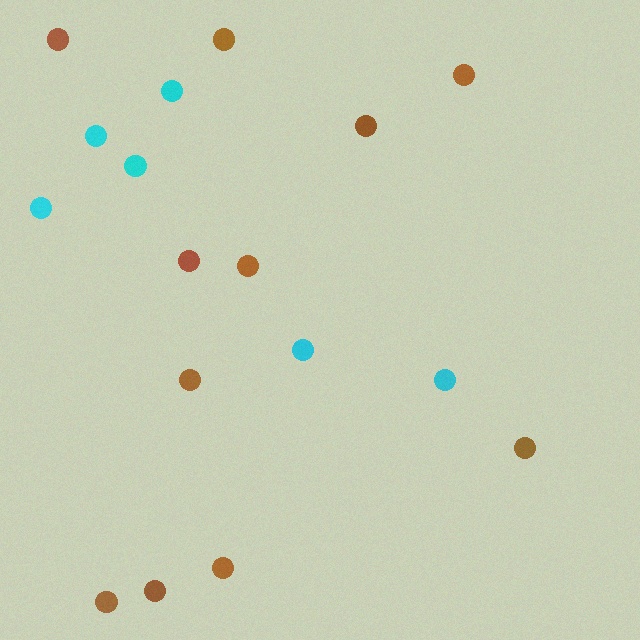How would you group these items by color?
There are 2 groups: one group of brown circles (11) and one group of cyan circles (6).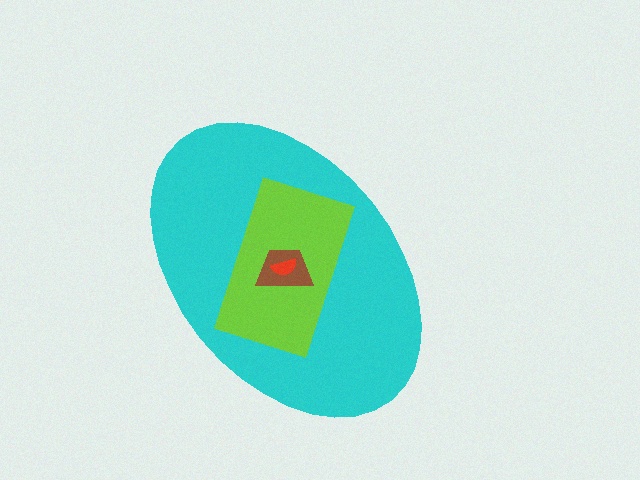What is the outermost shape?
The cyan ellipse.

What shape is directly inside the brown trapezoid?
The red semicircle.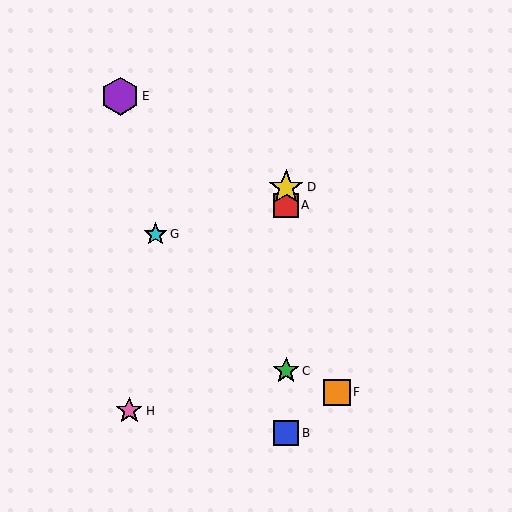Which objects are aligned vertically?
Objects A, B, C, D are aligned vertically.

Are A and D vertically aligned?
Yes, both are at x≈286.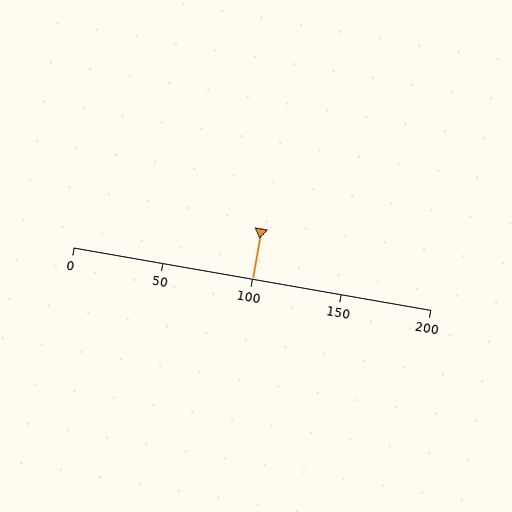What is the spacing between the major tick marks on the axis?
The major ticks are spaced 50 apart.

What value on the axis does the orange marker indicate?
The marker indicates approximately 100.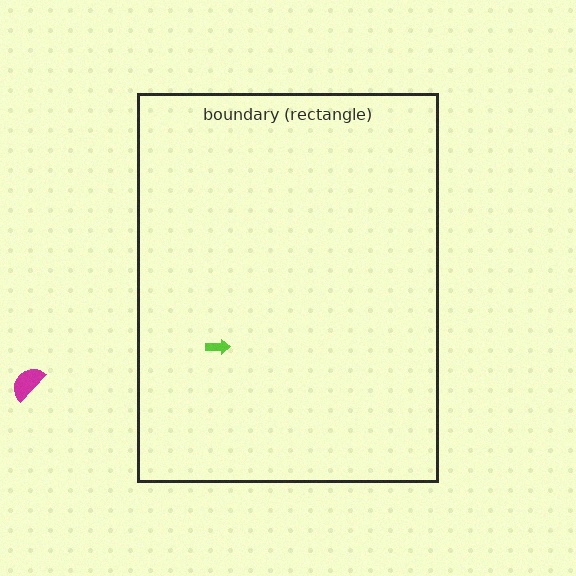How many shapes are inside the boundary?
1 inside, 1 outside.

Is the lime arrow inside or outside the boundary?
Inside.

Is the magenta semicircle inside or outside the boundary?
Outside.